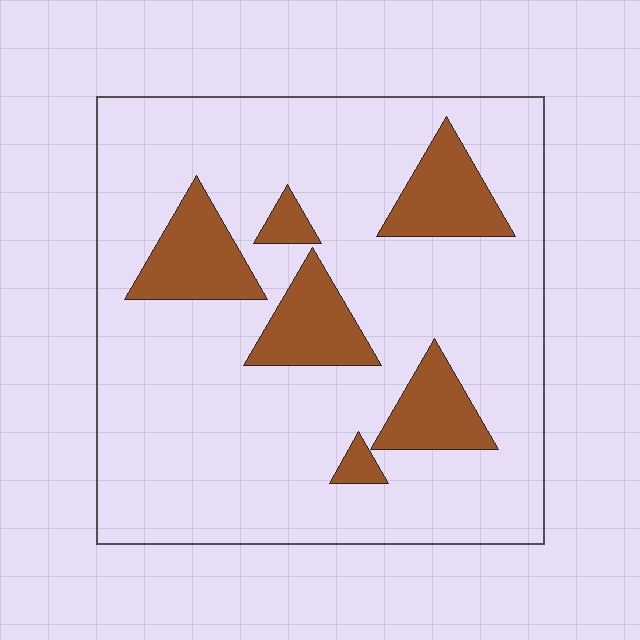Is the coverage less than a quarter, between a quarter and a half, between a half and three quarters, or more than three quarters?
Less than a quarter.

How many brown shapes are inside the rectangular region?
6.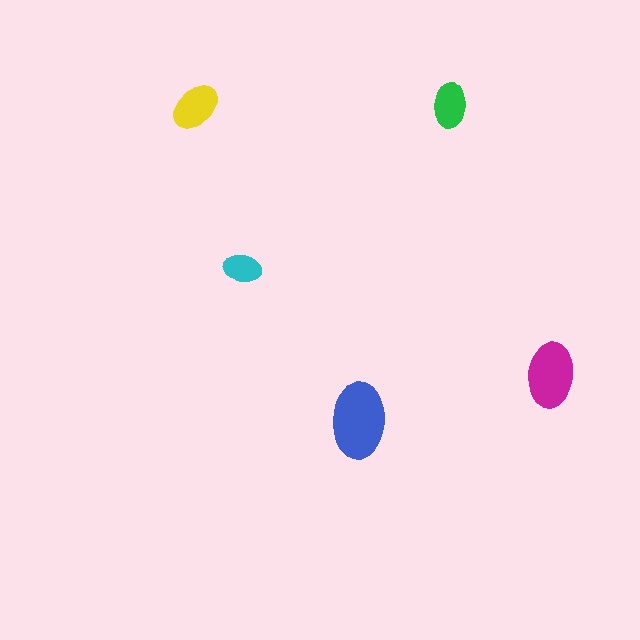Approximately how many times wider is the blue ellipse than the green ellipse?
About 1.5 times wider.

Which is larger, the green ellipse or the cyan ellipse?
The green one.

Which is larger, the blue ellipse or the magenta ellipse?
The blue one.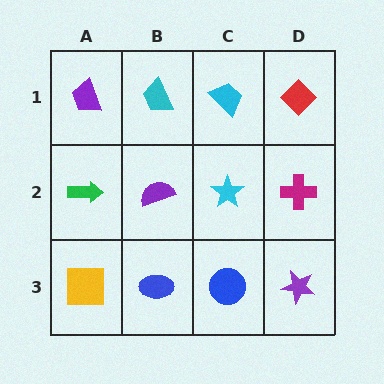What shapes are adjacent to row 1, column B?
A purple semicircle (row 2, column B), a purple trapezoid (row 1, column A), a cyan trapezoid (row 1, column C).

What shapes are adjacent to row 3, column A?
A green arrow (row 2, column A), a blue ellipse (row 3, column B).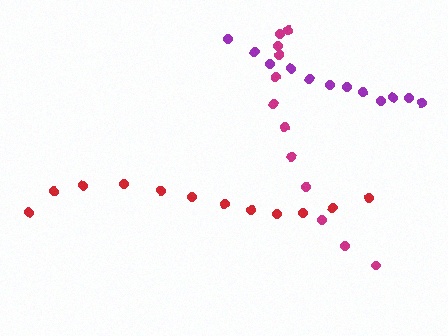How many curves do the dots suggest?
There are 3 distinct paths.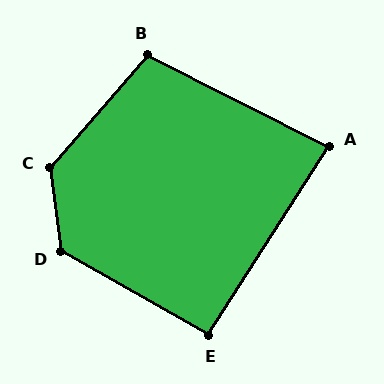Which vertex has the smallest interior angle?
A, at approximately 84 degrees.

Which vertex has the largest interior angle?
C, at approximately 132 degrees.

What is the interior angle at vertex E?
Approximately 93 degrees (approximately right).